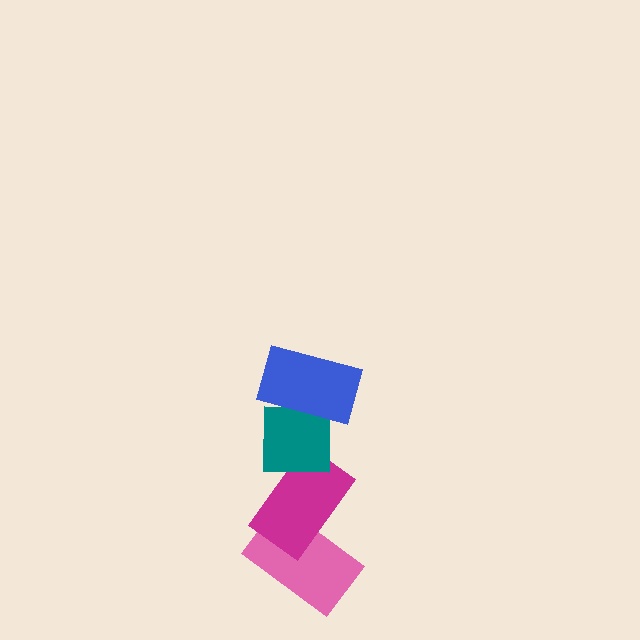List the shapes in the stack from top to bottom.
From top to bottom: the blue rectangle, the teal square, the magenta rectangle, the pink rectangle.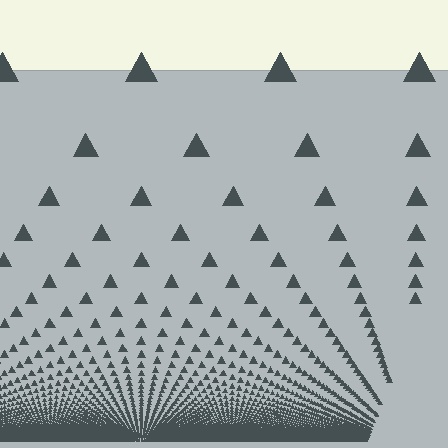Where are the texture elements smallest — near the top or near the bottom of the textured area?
Near the bottom.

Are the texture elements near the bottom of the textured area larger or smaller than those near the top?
Smaller. The gradient is inverted — elements near the bottom are smaller and denser.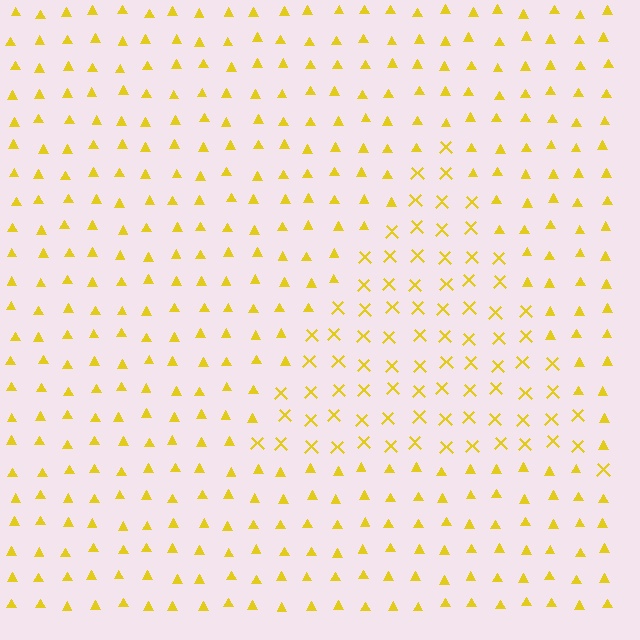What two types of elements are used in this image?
The image uses X marks inside the triangle region and triangles outside it.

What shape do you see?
I see a triangle.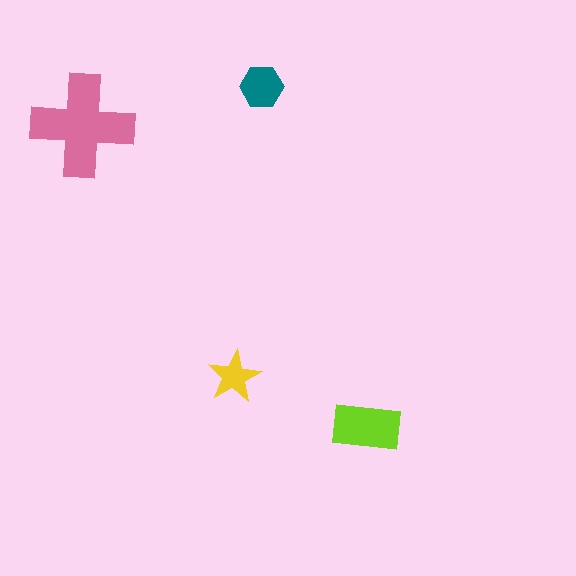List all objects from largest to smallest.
The pink cross, the lime rectangle, the teal hexagon, the yellow star.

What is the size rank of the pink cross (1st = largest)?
1st.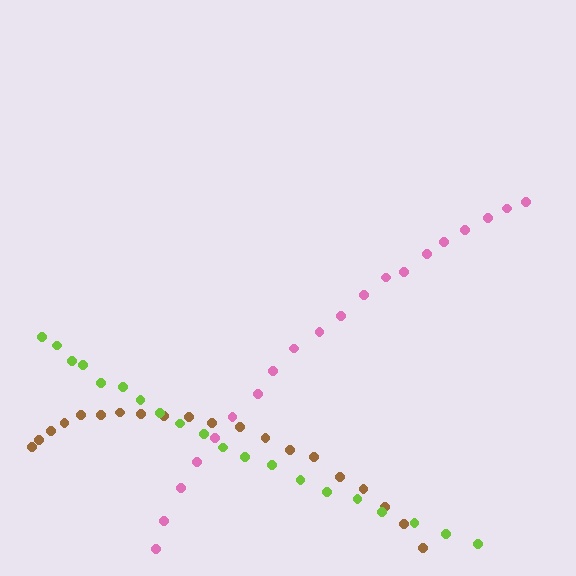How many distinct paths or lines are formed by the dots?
There are 3 distinct paths.